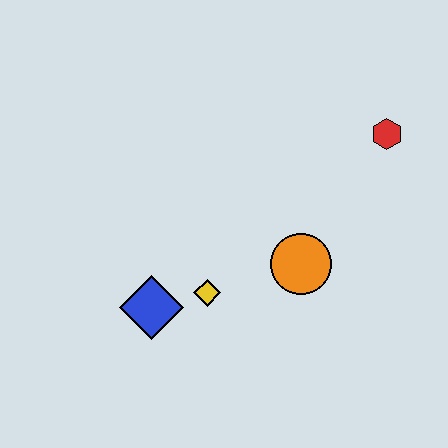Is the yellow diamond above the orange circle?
No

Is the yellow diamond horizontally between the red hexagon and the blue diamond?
Yes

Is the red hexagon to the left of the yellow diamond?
No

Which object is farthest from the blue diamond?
The red hexagon is farthest from the blue diamond.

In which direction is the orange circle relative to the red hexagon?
The orange circle is below the red hexagon.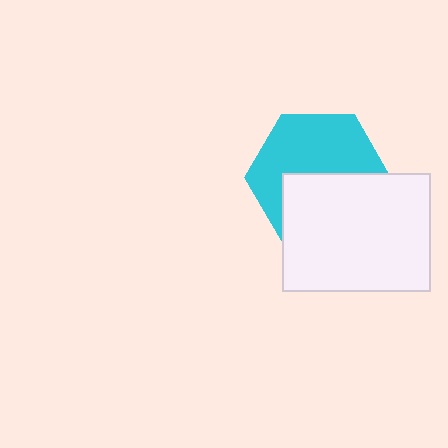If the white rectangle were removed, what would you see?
You would see the complete cyan hexagon.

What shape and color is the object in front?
The object in front is a white rectangle.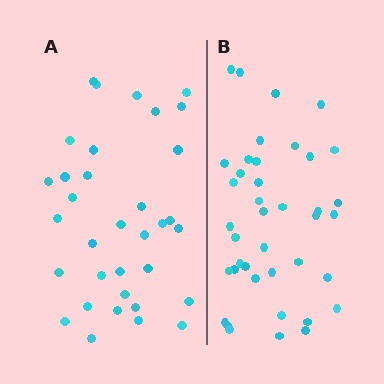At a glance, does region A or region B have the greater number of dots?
Region B (the right region) has more dots.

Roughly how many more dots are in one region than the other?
Region B has about 6 more dots than region A.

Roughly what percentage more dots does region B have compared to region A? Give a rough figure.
About 20% more.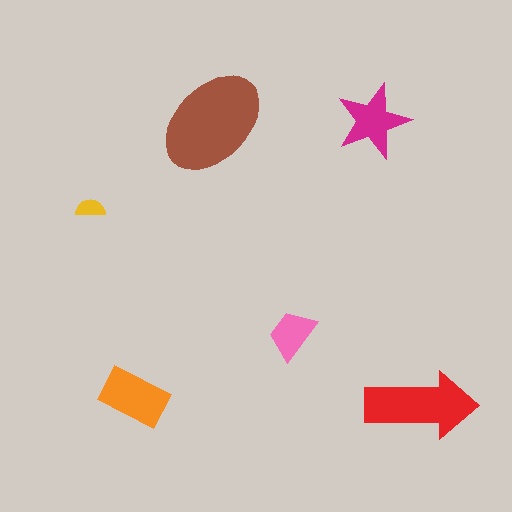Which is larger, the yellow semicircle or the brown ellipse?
The brown ellipse.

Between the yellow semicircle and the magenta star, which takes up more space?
The magenta star.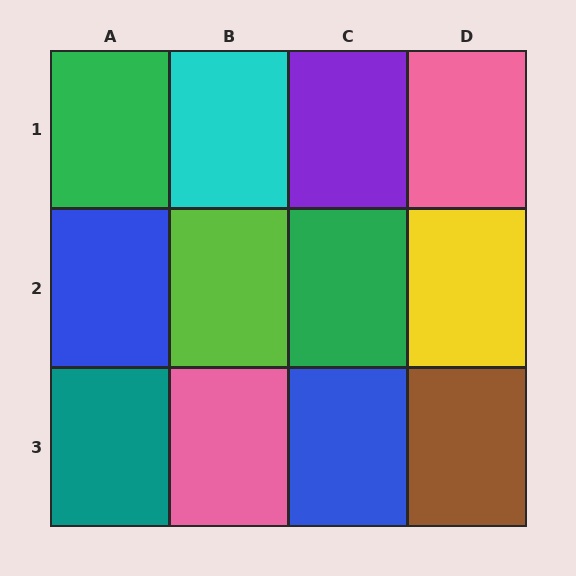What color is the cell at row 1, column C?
Purple.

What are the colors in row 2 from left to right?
Blue, lime, green, yellow.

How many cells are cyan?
1 cell is cyan.